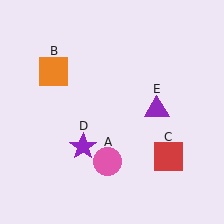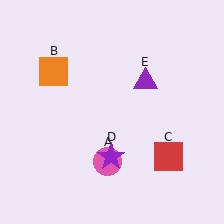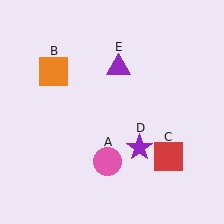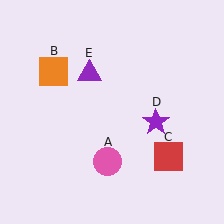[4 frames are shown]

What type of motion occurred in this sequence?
The purple star (object D), purple triangle (object E) rotated counterclockwise around the center of the scene.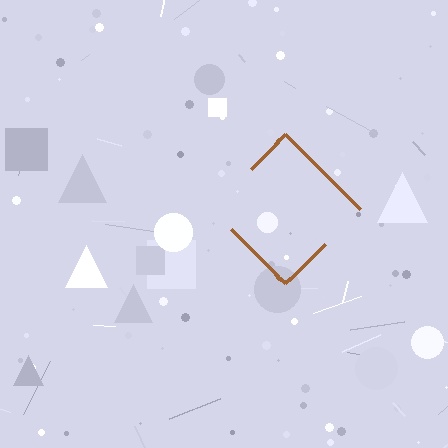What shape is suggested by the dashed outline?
The dashed outline suggests a diamond.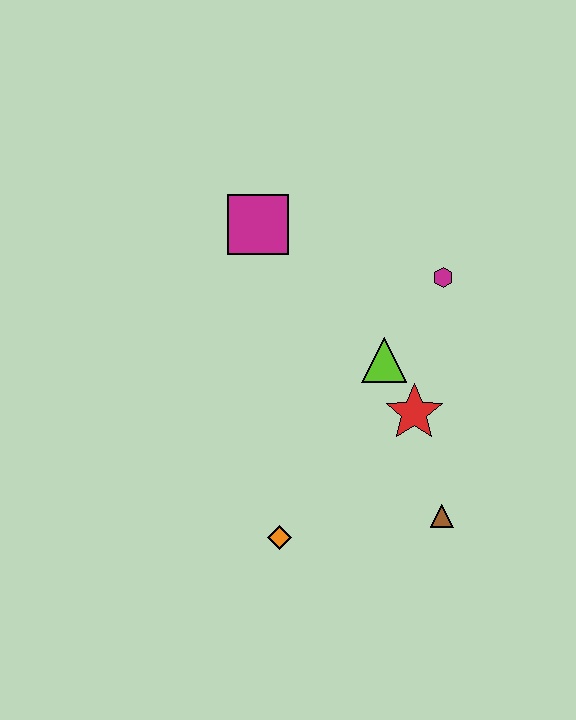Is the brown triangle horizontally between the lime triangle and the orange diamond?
No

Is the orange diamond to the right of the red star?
No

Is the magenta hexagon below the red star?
No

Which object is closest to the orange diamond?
The brown triangle is closest to the orange diamond.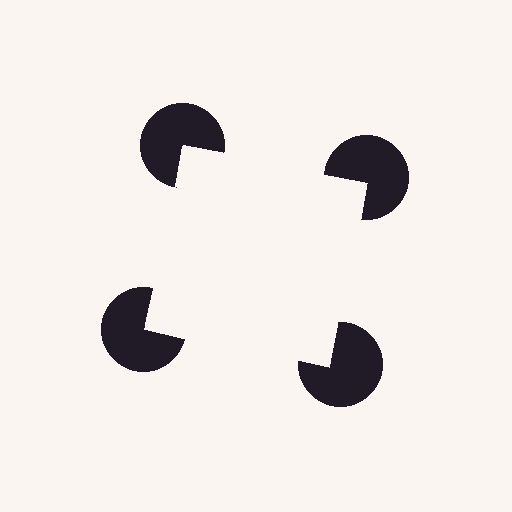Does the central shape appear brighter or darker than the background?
It typically appears slightly brighter than the background, even though no actual brightness change is drawn.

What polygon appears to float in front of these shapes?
An illusory square — its edges are inferred from the aligned wedge cuts in the pac-man discs, not physically drawn.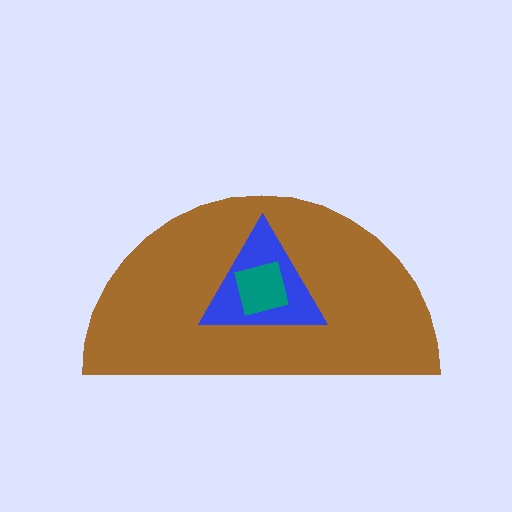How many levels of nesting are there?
3.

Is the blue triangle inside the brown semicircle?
Yes.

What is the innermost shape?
The teal square.